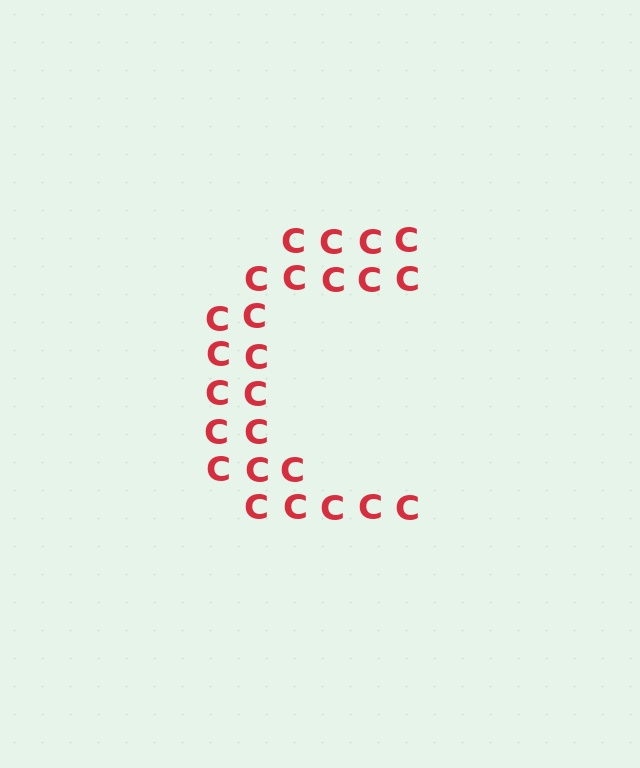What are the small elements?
The small elements are letter C's.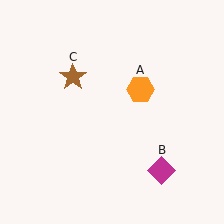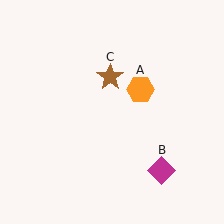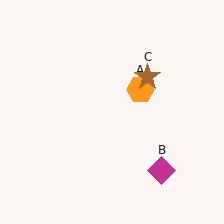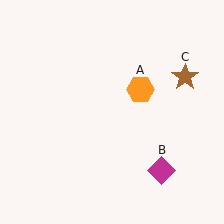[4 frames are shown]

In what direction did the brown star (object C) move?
The brown star (object C) moved right.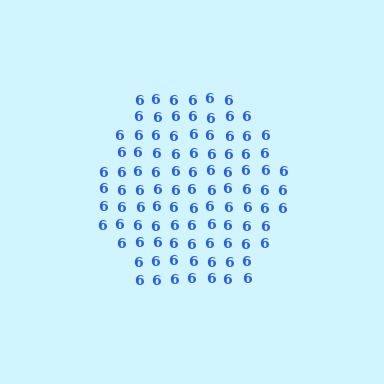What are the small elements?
The small elements are digit 6's.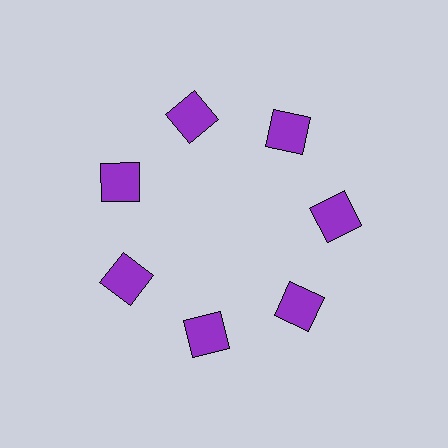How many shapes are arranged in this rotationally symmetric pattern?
There are 7 shapes, arranged in 7 groups of 1.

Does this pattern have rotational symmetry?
Yes, this pattern has 7-fold rotational symmetry. It looks the same after rotating 51 degrees around the center.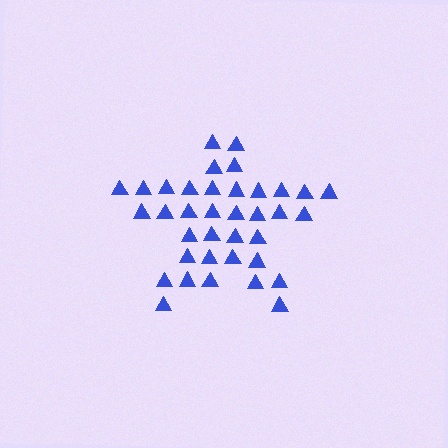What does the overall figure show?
The overall figure shows a star.